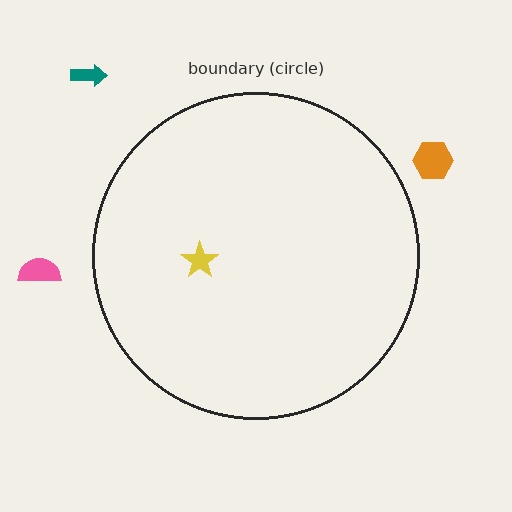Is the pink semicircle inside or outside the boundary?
Outside.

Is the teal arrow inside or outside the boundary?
Outside.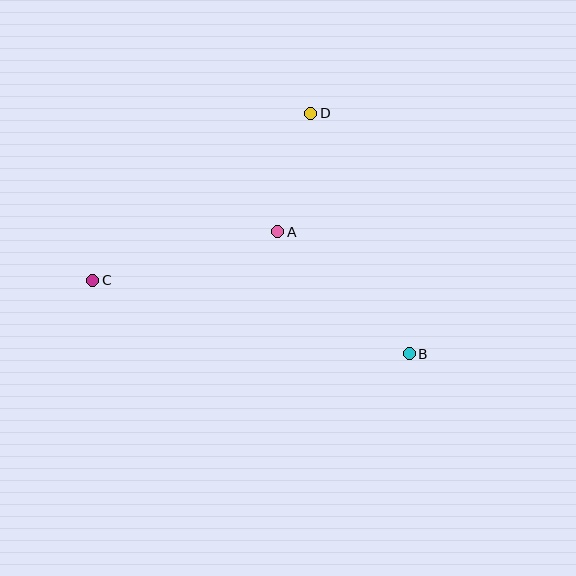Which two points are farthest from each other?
Points B and C are farthest from each other.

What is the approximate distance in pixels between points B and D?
The distance between B and D is approximately 260 pixels.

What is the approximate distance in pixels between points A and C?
The distance between A and C is approximately 192 pixels.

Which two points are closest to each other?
Points A and D are closest to each other.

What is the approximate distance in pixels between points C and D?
The distance between C and D is approximately 275 pixels.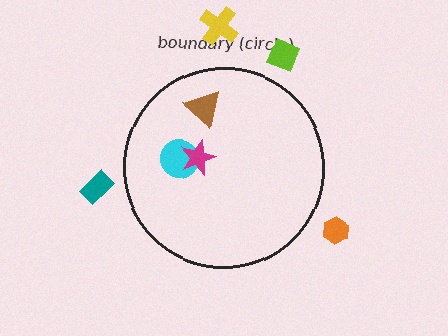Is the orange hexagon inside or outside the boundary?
Outside.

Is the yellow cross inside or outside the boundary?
Outside.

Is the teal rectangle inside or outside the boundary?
Outside.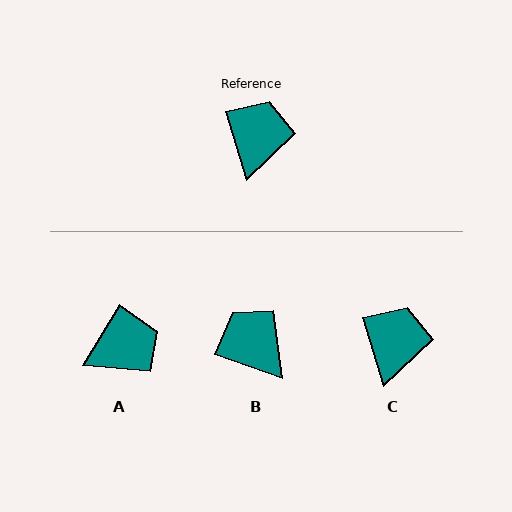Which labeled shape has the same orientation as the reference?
C.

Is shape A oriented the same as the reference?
No, it is off by about 49 degrees.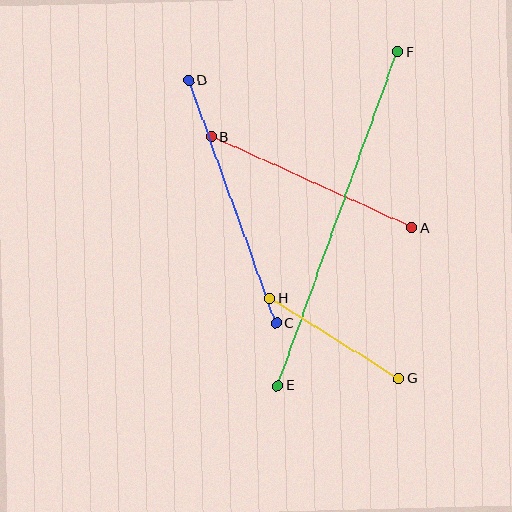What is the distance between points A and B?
The distance is approximately 220 pixels.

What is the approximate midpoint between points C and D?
The midpoint is at approximately (232, 202) pixels.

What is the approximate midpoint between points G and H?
The midpoint is at approximately (334, 338) pixels.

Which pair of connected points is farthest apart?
Points E and F are farthest apart.